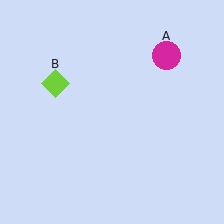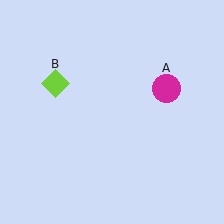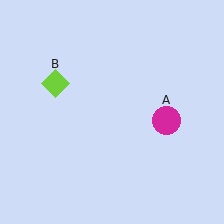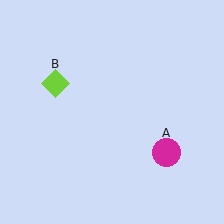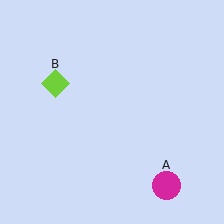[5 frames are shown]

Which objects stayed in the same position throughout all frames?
Lime diamond (object B) remained stationary.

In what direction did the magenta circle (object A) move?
The magenta circle (object A) moved down.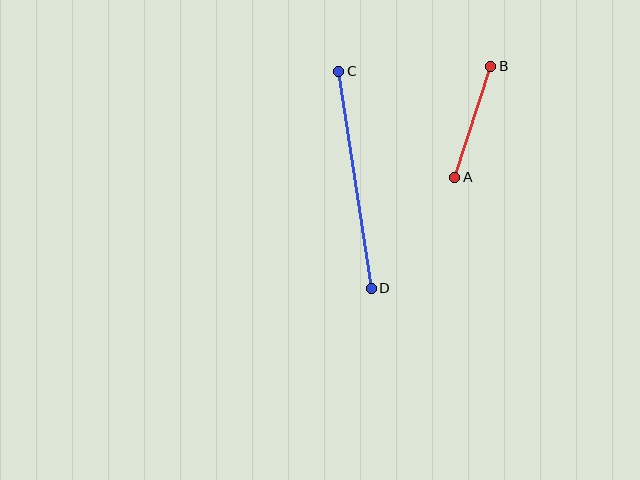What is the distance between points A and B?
The distance is approximately 117 pixels.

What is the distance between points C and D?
The distance is approximately 220 pixels.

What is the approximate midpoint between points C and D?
The midpoint is at approximately (355, 180) pixels.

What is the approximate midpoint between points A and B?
The midpoint is at approximately (473, 122) pixels.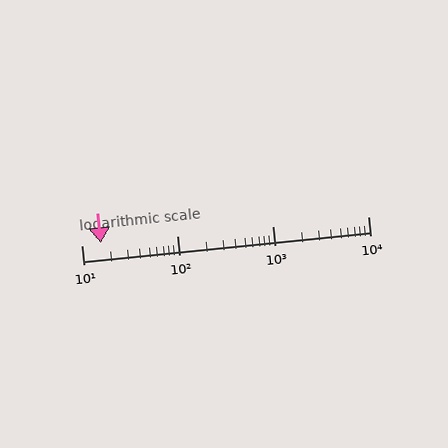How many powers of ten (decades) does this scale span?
The scale spans 3 decades, from 10 to 10000.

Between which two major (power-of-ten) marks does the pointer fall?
The pointer is between 10 and 100.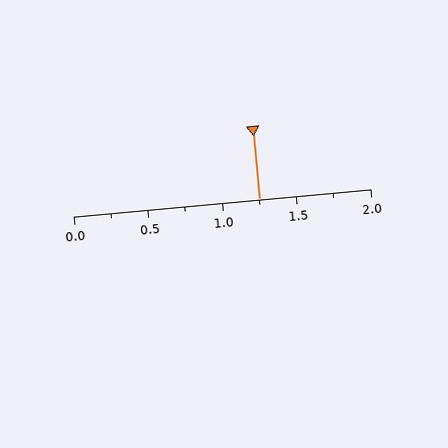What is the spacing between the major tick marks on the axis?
The major ticks are spaced 0.5 apart.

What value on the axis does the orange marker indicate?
The marker indicates approximately 1.25.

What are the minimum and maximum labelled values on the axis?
The axis runs from 0.0 to 2.0.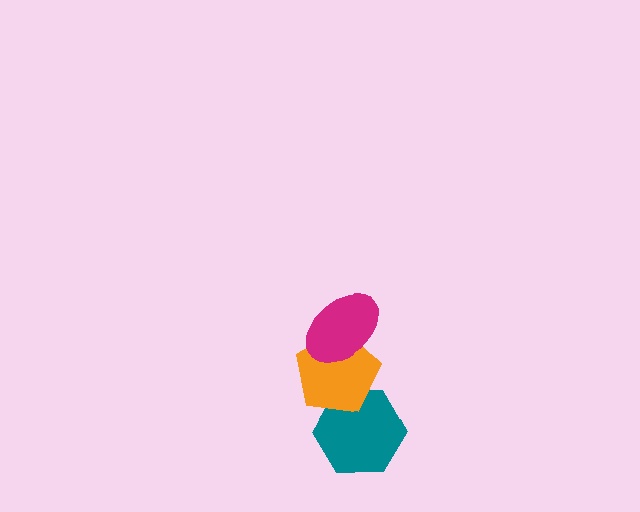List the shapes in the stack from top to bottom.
From top to bottom: the magenta ellipse, the orange pentagon, the teal hexagon.